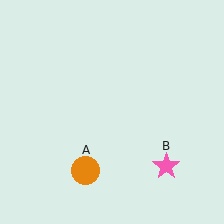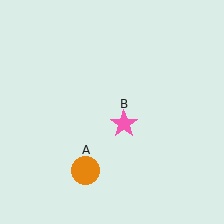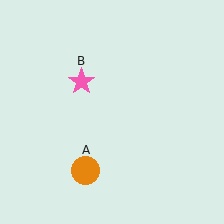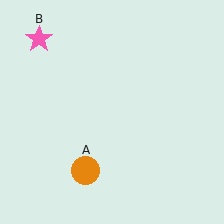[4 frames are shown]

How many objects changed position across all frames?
1 object changed position: pink star (object B).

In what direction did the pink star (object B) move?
The pink star (object B) moved up and to the left.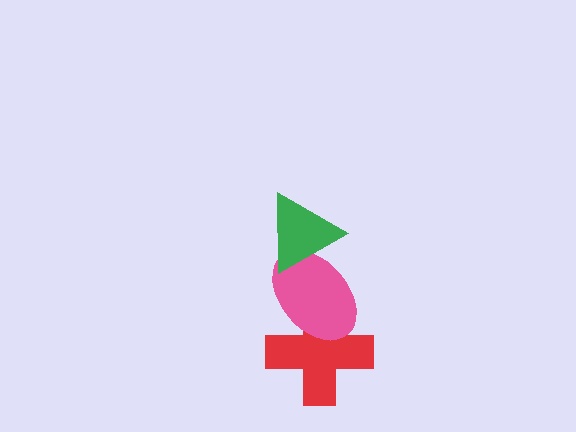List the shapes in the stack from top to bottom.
From top to bottom: the green triangle, the pink ellipse, the red cross.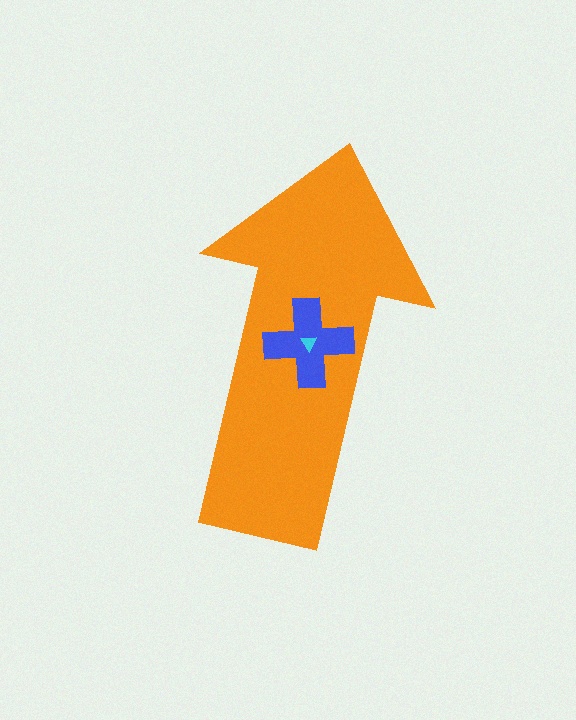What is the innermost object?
The cyan triangle.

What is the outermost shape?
The orange arrow.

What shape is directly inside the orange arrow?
The blue cross.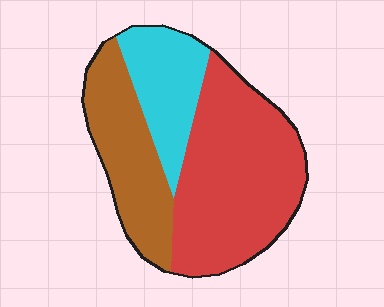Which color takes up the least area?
Cyan, at roughly 20%.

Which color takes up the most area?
Red, at roughly 50%.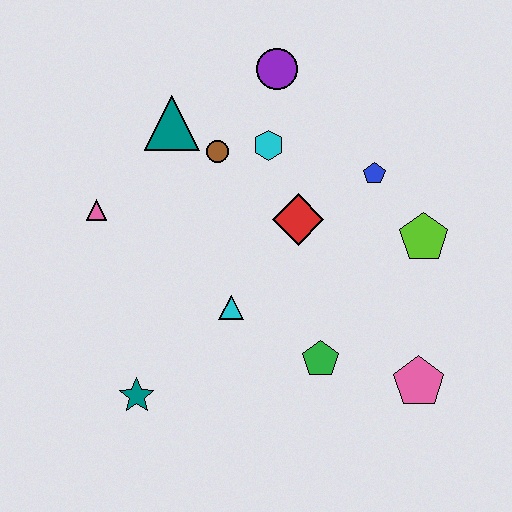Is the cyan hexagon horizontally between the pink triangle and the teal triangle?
No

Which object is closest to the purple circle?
The cyan hexagon is closest to the purple circle.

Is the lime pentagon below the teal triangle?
Yes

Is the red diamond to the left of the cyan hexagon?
No